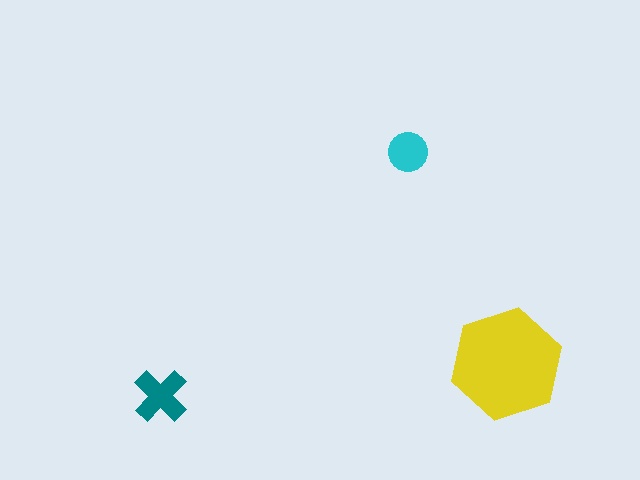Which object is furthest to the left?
The teal cross is leftmost.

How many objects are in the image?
There are 3 objects in the image.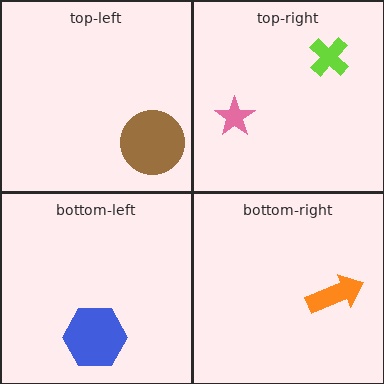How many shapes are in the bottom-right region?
1.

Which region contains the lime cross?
The top-right region.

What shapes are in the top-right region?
The pink star, the lime cross.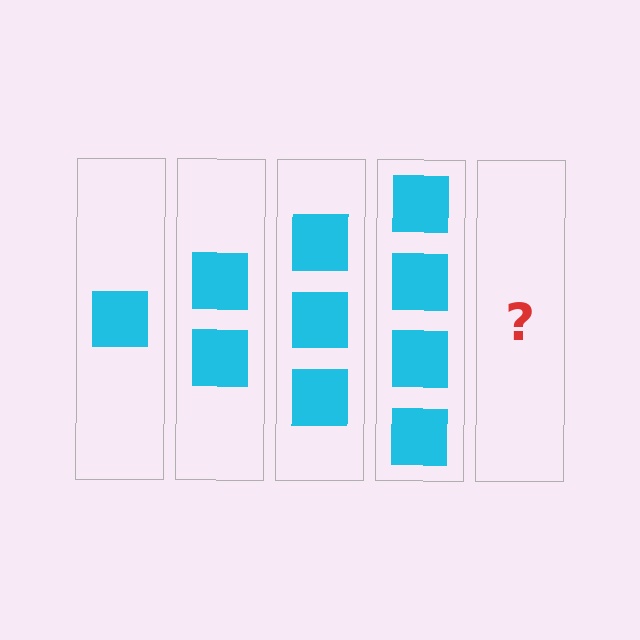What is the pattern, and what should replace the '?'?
The pattern is that each step adds one more square. The '?' should be 5 squares.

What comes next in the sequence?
The next element should be 5 squares.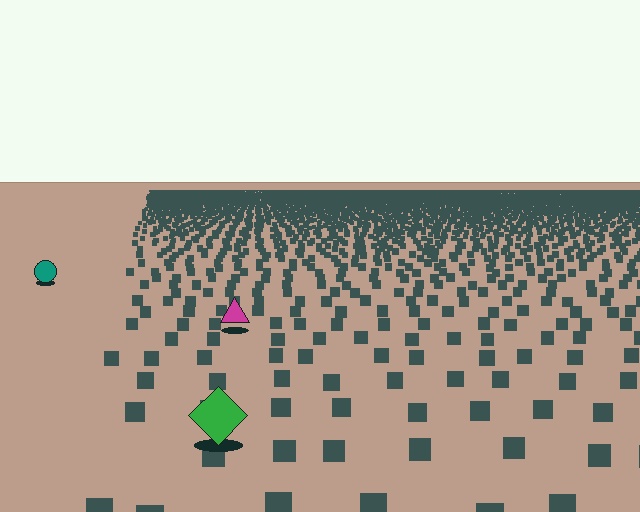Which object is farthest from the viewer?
The teal circle is farthest from the viewer. It appears smaller and the ground texture around it is denser.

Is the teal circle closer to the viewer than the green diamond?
No. The green diamond is closer — you can tell from the texture gradient: the ground texture is coarser near it.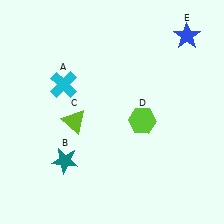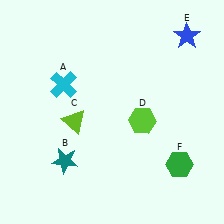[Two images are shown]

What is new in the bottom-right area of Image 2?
A green hexagon (F) was added in the bottom-right area of Image 2.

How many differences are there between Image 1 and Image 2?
There is 1 difference between the two images.